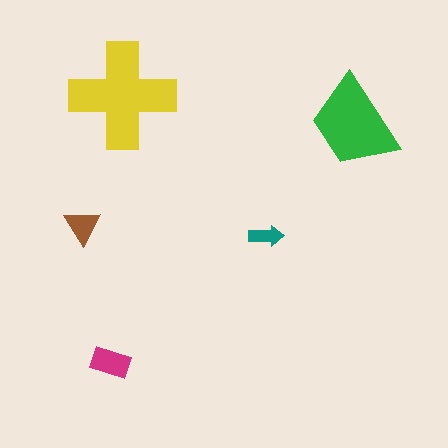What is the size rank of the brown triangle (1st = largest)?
4th.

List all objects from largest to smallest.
The yellow cross, the green trapezoid, the magenta rectangle, the brown triangle, the teal arrow.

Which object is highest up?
The yellow cross is topmost.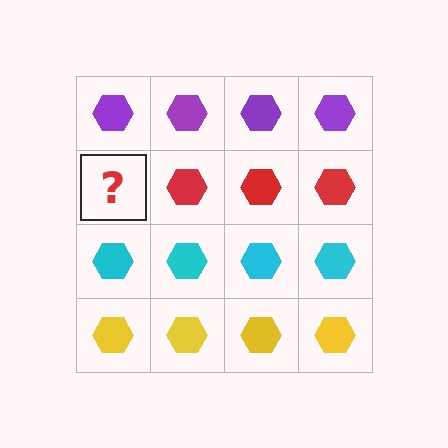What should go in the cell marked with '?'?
The missing cell should contain a red hexagon.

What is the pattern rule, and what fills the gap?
The rule is that each row has a consistent color. The gap should be filled with a red hexagon.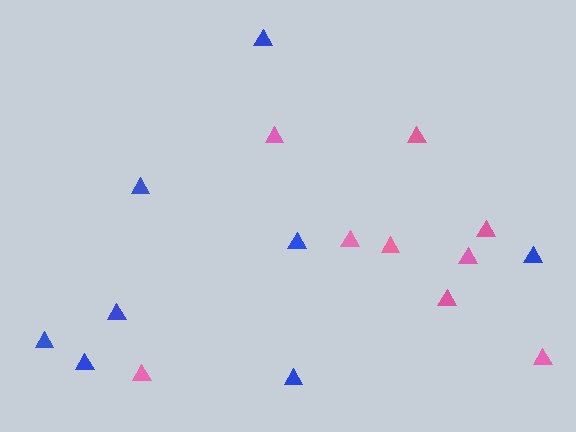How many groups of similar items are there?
There are 2 groups: one group of pink triangles (9) and one group of blue triangles (8).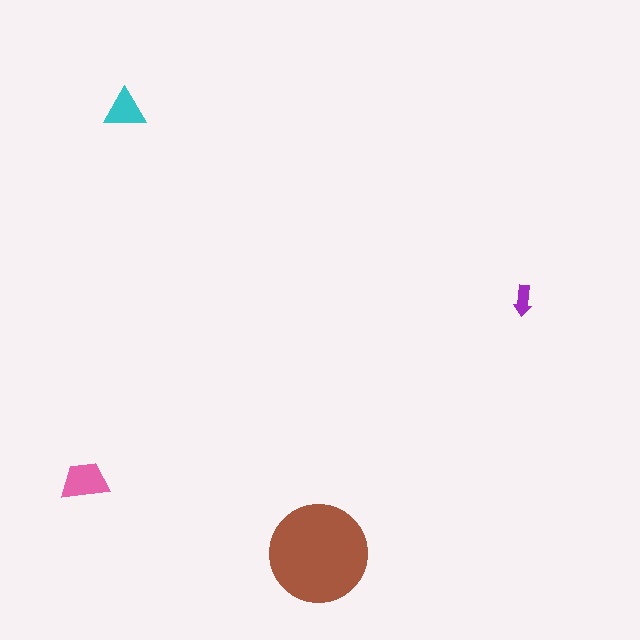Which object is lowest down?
The brown circle is bottommost.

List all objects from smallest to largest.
The purple arrow, the cyan triangle, the pink trapezoid, the brown circle.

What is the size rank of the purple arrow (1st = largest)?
4th.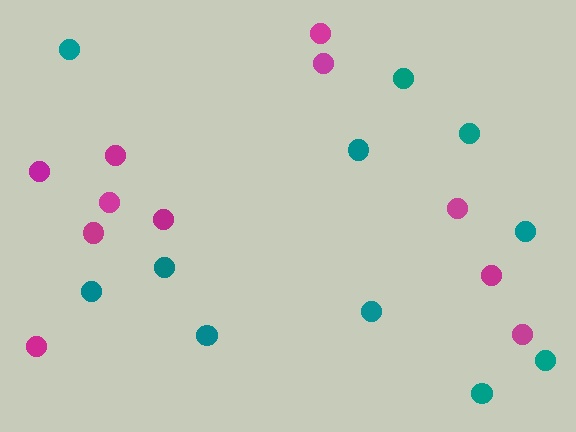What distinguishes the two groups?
There are 2 groups: one group of teal circles (11) and one group of magenta circles (11).